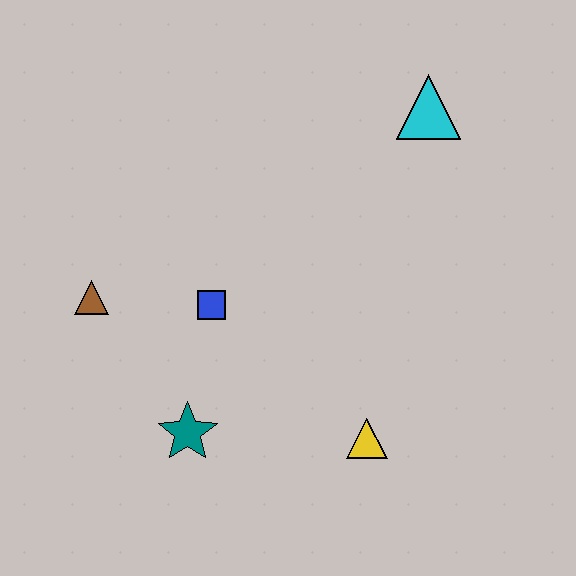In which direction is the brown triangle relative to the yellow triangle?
The brown triangle is to the left of the yellow triangle.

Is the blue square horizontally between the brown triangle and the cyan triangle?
Yes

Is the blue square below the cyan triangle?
Yes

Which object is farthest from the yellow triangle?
The cyan triangle is farthest from the yellow triangle.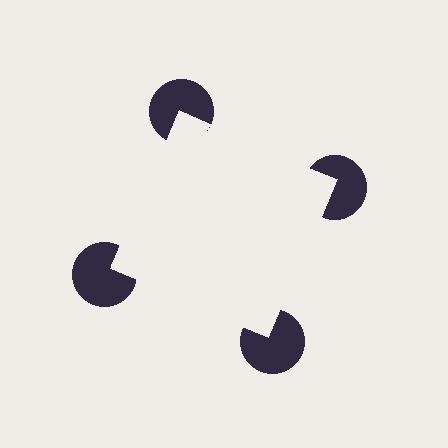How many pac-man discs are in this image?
There are 4 — one at each vertex of the illusory square.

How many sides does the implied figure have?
4 sides.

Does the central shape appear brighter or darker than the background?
It typically appears slightly brighter than the background, even though no actual brightness change is drawn.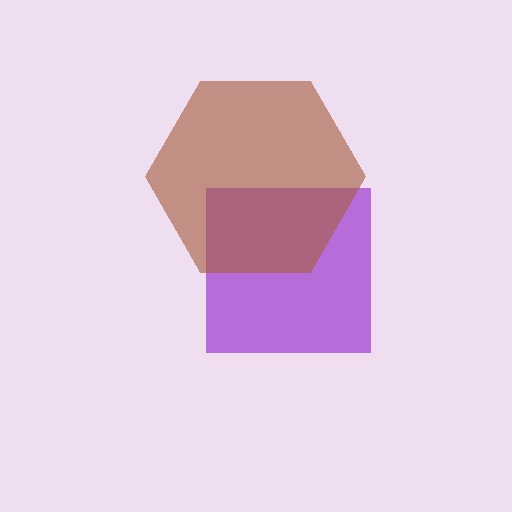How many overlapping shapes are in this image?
There are 2 overlapping shapes in the image.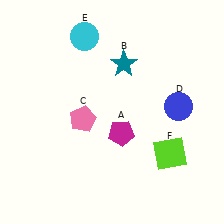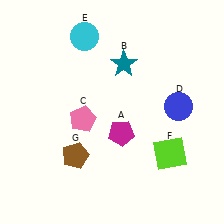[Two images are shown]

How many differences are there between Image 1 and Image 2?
There is 1 difference between the two images.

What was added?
A brown pentagon (G) was added in Image 2.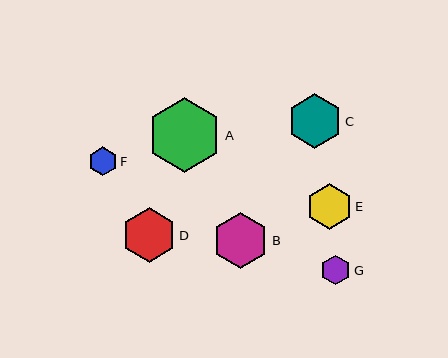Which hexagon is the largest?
Hexagon A is the largest with a size of approximately 74 pixels.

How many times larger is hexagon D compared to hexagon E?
Hexagon D is approximately 1.2 times the size of hexagon E.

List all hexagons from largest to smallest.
From largest to smallest: A, B, C, D, E, G, F.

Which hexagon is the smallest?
Hexagon F is the smallest with a size of approximately 28 pixels.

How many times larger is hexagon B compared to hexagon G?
Hexagon B is approximately 1.9 times the size of hexagon G.